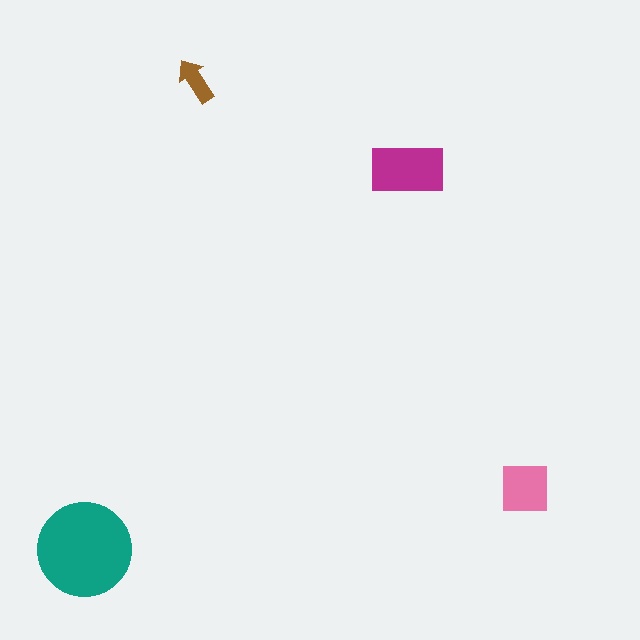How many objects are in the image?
There are 4 objects in the image.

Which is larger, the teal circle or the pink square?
The teal circle.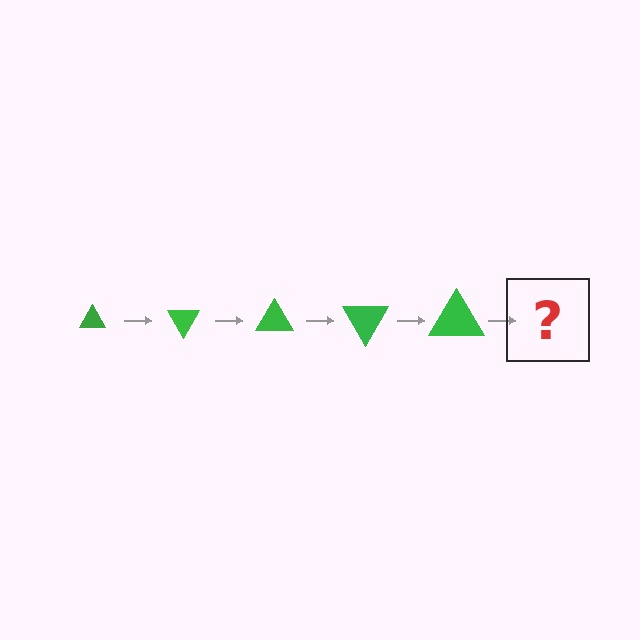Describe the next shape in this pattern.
It should be a triangle, larger than the previous one and rotated 300 degrees from the start.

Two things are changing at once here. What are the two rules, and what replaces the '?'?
The two rules are that the triangle grows larger each step and it rotates 60 degrees each step. The '?' should be a triangle, larger than the previous one and rotated 300 degrees from the start.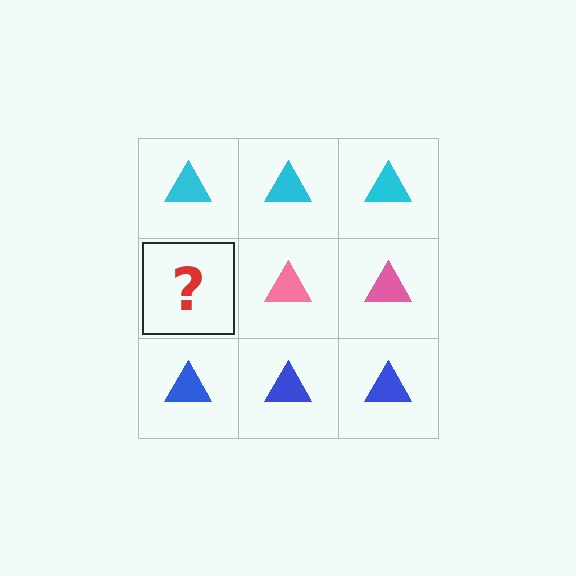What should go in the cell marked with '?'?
The missing cell should contain a pink triangle.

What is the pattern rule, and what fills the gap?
The rule is that each row has a consistent color. The gap should be filled with a pink triangle.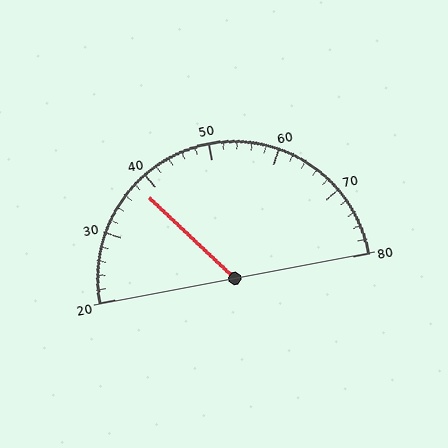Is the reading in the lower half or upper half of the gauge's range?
The reading is in the lower half of the range (20 to 80).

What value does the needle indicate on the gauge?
The needle indicates approximately 38.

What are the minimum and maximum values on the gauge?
The gauge ranges from 20 to 80.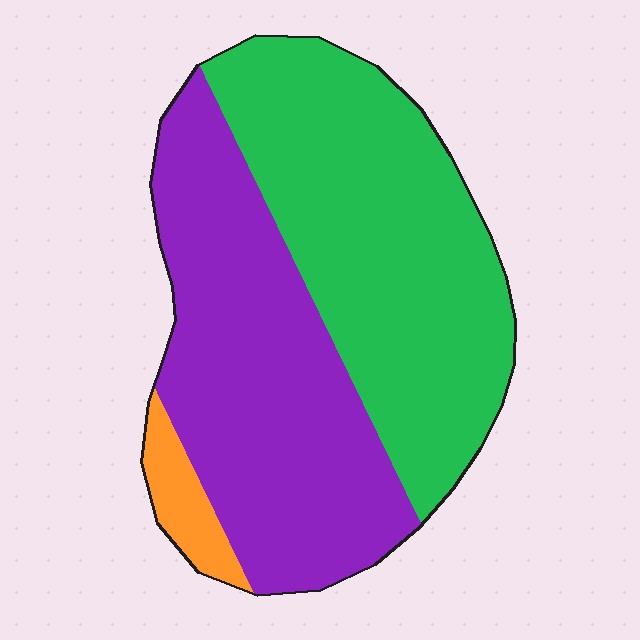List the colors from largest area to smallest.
From largest to smallest: green, purple, orange.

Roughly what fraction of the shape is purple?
Purple takes up between a third and a half of the shape.